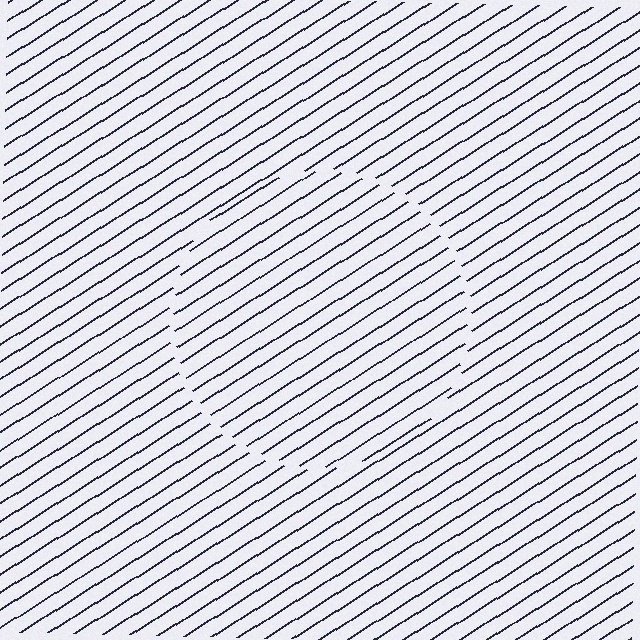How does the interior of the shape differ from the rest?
The interior of the shape contains the same grating, shifted by half a period — the contour is defined by the phase discontinuity where line-ends from the inner and outer gratings abut.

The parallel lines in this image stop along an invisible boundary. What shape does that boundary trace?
An illusory circle. The interior of the shape contains the same grating, shifted by half a period — the contour is defined by the phase discontinuity where line-ends from the inner and outer gratings abut.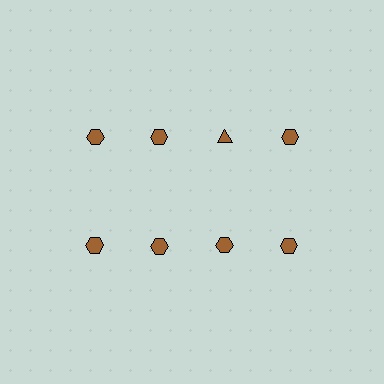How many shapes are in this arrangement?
There are 8 shapes arranged in a grid pattern.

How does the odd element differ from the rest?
It has a different shape: triangle instead of hexagon.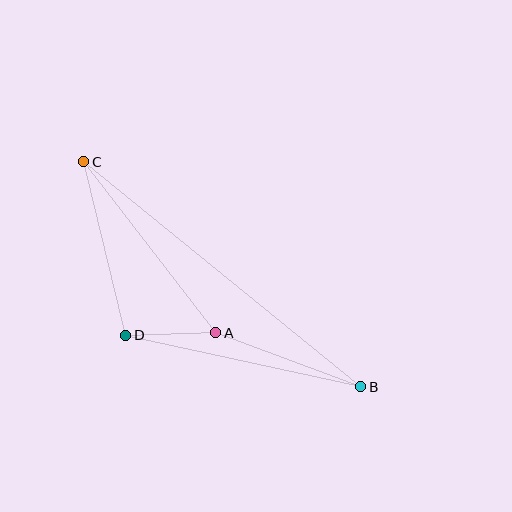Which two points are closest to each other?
Points A and D are closest to each other.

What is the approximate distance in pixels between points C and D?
The distance between C and D is approximately 179 pixels.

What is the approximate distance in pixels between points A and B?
The distance between A and B is approximately 155 pixels.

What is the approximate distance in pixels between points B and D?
The distance between B and D is approximately 240 pixels.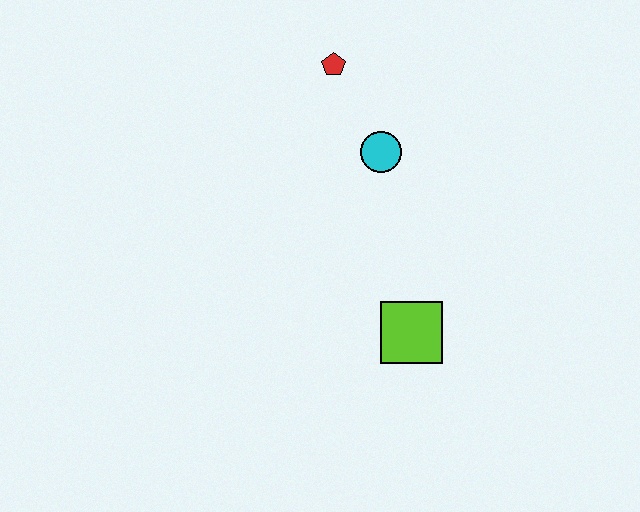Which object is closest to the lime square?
The cyan circle is closest to the lime square.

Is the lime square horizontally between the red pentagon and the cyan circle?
No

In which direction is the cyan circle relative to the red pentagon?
The cyan circle is below the red pentagon.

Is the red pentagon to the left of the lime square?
Yes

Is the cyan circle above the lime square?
Yes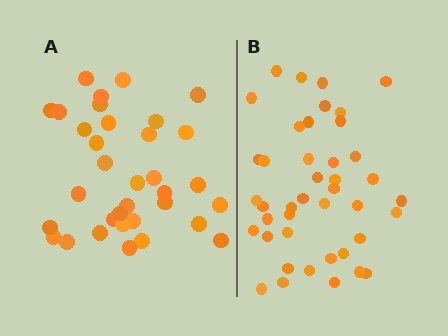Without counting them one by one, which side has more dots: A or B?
Region B (the right region) has more dots.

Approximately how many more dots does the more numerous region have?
Region B has roughly 8 or so more dots than region A.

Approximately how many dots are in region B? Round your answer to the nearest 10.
About 40 dots. (The exact count is 42, which rounds to 40.)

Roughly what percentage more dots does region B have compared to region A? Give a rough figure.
About 25% more.